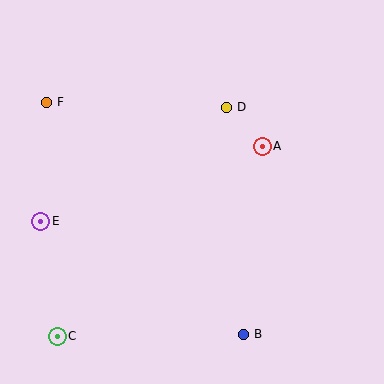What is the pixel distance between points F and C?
The distance between F and C is 234 pixels.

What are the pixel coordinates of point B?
Point B is at (243, 334).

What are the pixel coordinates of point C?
Point C is at (57, 336).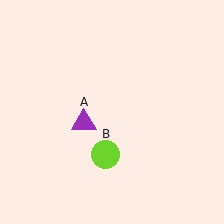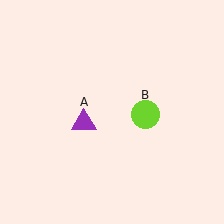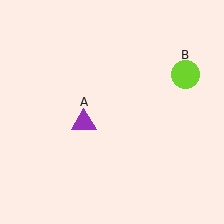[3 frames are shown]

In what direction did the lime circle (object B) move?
The lime circle (object B) moved up and to the right.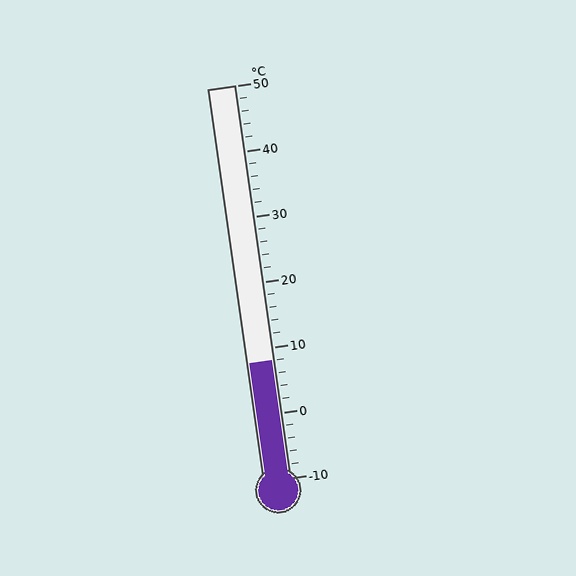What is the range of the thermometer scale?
The thermometer scale ranges from -10°C to 50°C.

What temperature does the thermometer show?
The thermometer shows approximately 8°C.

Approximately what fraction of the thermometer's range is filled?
The thermometer is filled to approximately 30% of its range.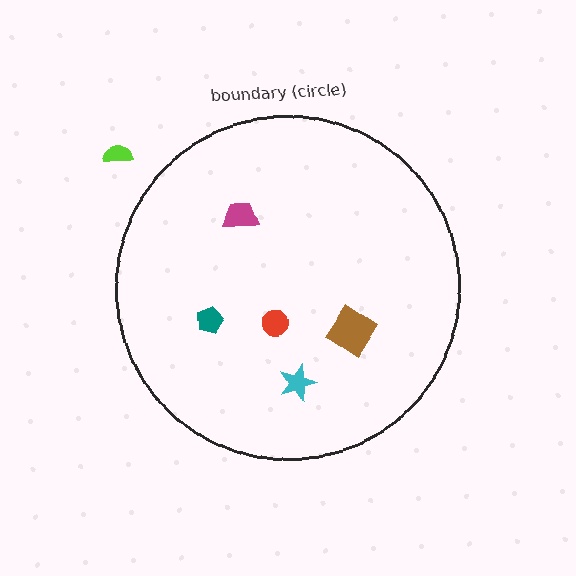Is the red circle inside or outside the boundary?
Inside.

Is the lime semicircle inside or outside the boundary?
Outside.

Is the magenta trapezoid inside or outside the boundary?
Inside.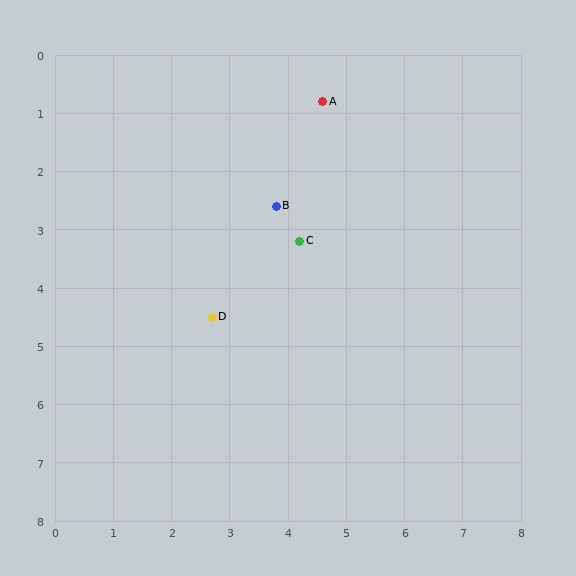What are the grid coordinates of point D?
Point D is at approximately (2.7, 4.5).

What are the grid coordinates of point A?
Point A is at approximately (4.6, 0.8).